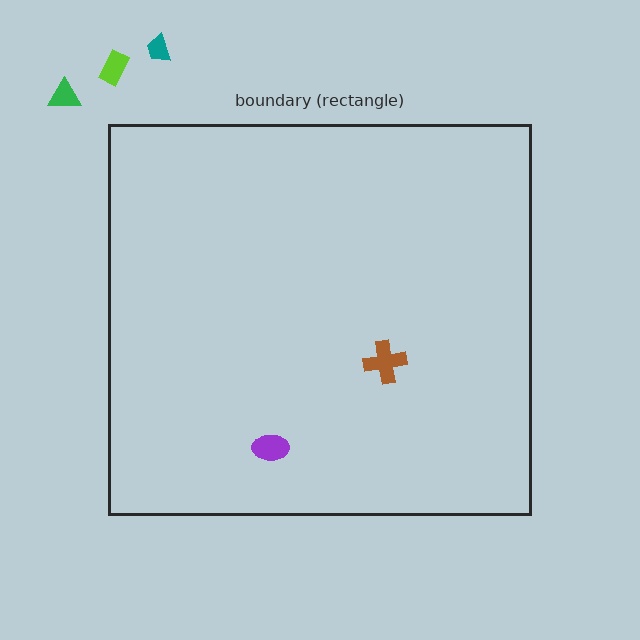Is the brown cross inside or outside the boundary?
Inside.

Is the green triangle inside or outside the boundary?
Outside.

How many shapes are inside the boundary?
2 inside, 3 outside.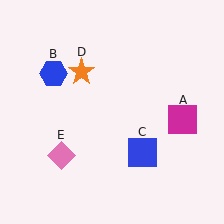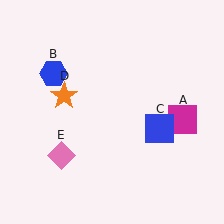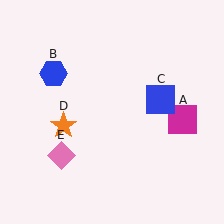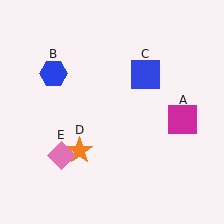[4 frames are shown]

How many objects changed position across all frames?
2 objects changed position: blue square (object C), orange star (object D).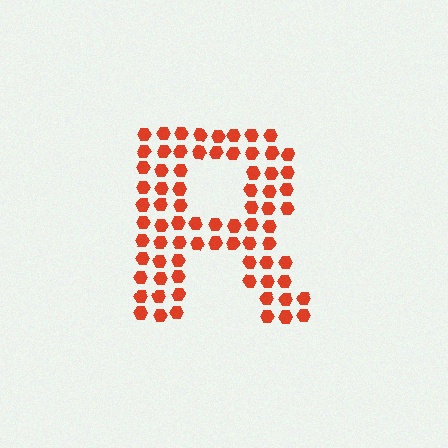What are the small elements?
The small elements are hexagons.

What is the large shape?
The large shape is the letter R.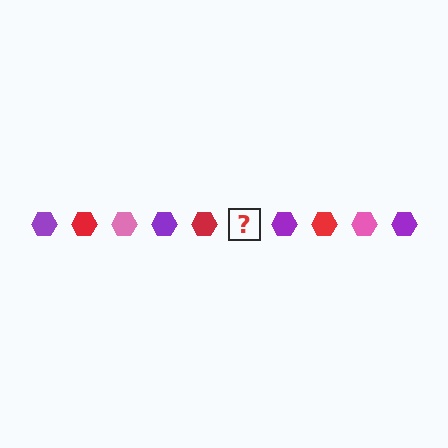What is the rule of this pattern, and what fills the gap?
The rule is that the pattern cycles through purple, red, pink hexagons. The gap should be filled with a pink hexagon.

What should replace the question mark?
The question mark should be replaced with a pink hexagon.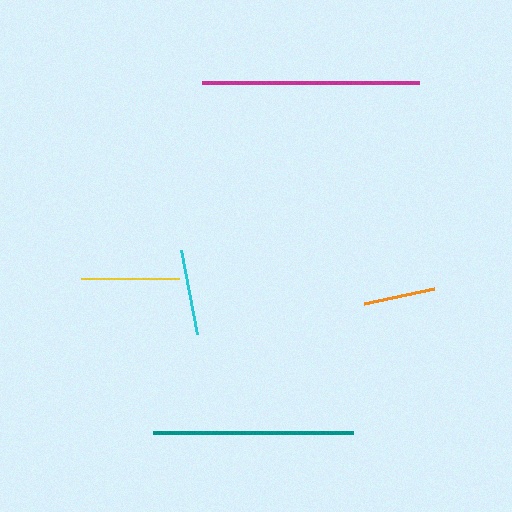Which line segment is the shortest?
The orange line is the shortest at approximately 72 pixels.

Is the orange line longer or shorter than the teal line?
The teal line is longer than the orange line.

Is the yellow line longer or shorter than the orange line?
The yellow line is longer than the orange line.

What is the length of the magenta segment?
The magenta segment is approximately 217 pixels long.